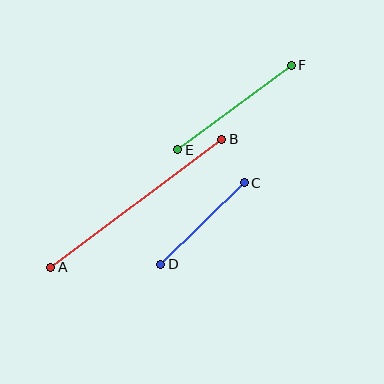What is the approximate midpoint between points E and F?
The midpoint is at approximately (234, 108) pixels.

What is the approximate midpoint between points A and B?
The midpoint is at approximately (136, 203) pixels.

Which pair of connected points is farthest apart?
Points A and B are farthest apart.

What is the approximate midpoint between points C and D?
The midpoint is at approximately (203, 223) pixels.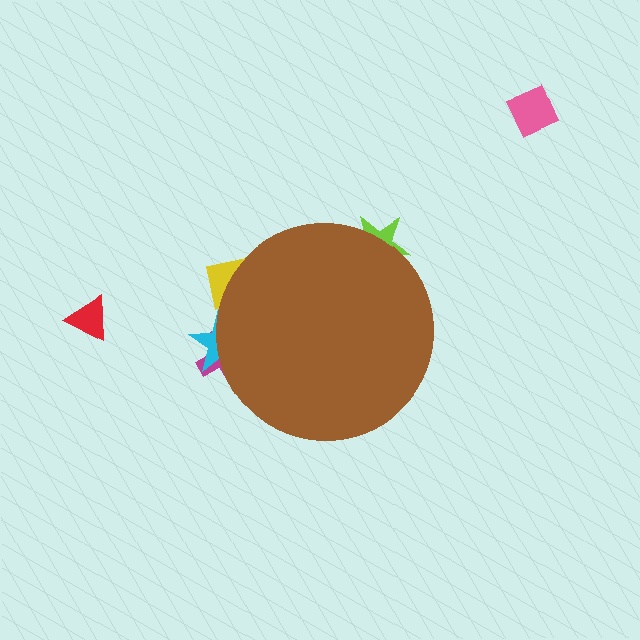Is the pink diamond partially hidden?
No, the pink diamond is fully visible.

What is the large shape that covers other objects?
A brown circle.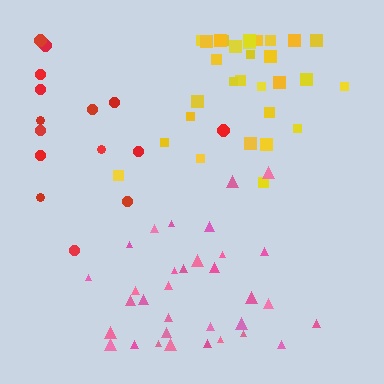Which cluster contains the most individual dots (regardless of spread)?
Pink (33).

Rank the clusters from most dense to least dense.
pink, yellow, red.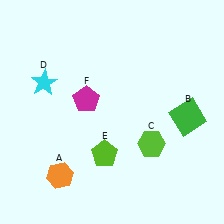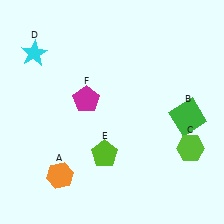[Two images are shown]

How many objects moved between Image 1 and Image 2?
2 objects moved between the two images.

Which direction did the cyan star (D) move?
The cyan star (D) moved up.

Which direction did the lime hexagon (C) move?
The lime hexagon (C) moved right.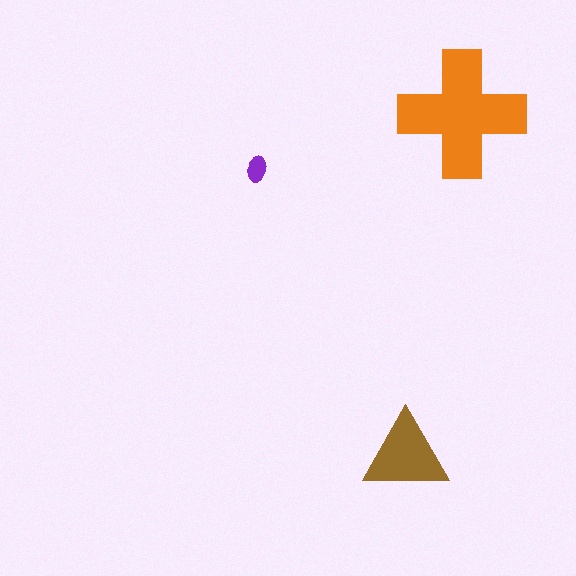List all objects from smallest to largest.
The purple ellipse, the brown triangle, the orange cross.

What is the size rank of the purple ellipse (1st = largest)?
3rd.